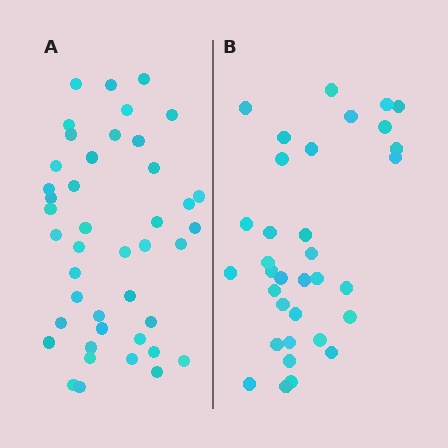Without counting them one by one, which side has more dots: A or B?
Region A (the left region) has more dots.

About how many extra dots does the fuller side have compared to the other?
Region A has roughly 8 or so more dots than region B.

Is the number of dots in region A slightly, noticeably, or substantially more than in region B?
Region A has noticeably more, but not dramatically so. The ratio is roughly 1.3 to 1.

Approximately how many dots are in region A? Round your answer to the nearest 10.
About 40 dots. (The exact count is 43, which rounds to 40.)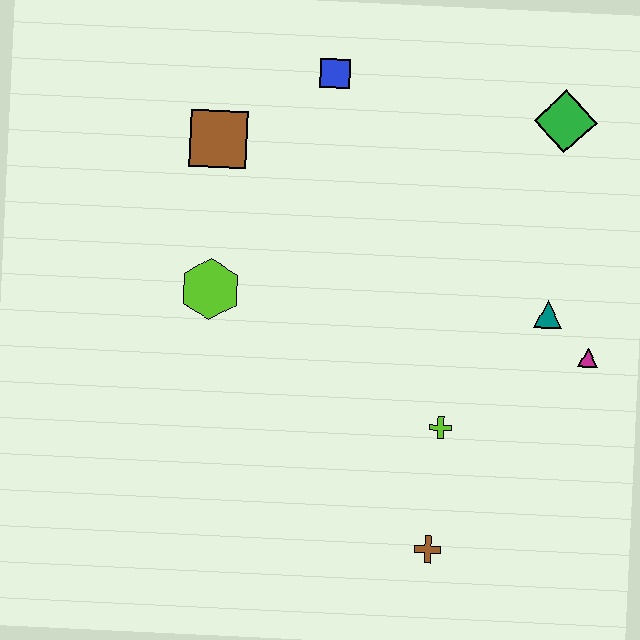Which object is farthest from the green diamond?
The brown cross is farthest from the green diamond.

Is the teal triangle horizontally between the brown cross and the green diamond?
Yes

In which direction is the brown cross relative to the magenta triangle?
The brown cross is below the magenta triangle.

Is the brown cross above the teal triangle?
No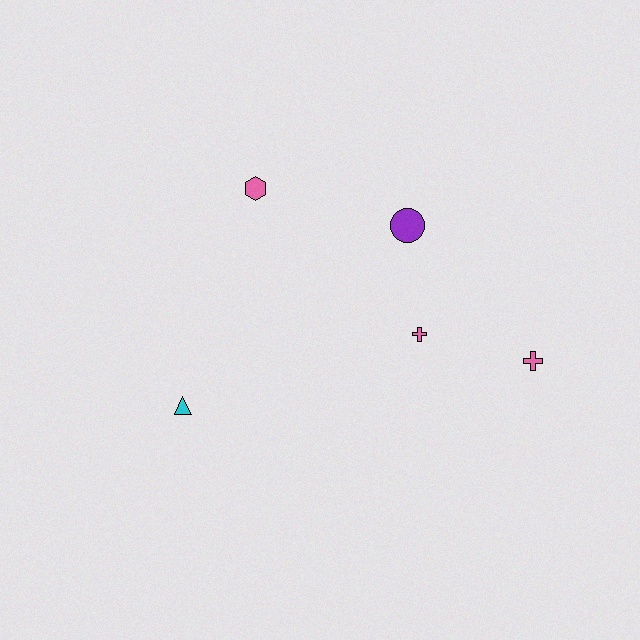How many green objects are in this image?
There are no green objects.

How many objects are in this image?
There are 5 objects.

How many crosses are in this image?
There are 2 crosses.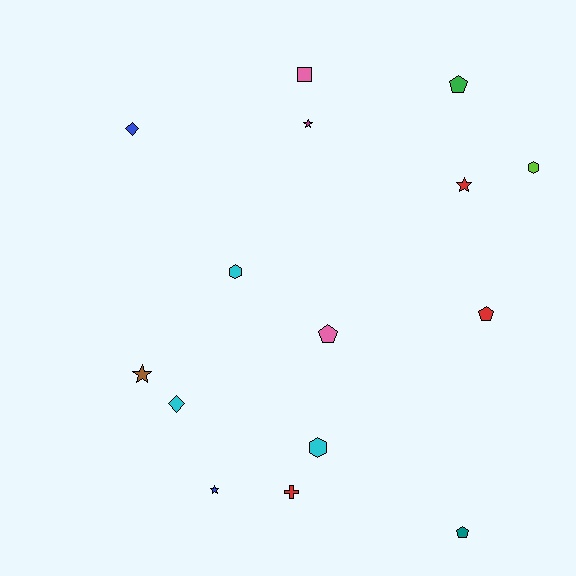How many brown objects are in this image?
There is 1 brown object.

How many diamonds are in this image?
There are 2 diamonds.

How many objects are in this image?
There are 15 objects.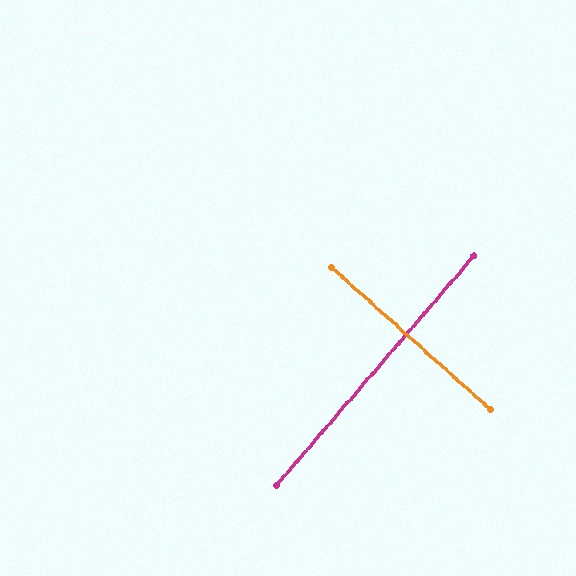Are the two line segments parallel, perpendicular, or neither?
Perpendicular — they meet at approximately 89°.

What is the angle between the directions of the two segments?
Approximately 89 degrees.